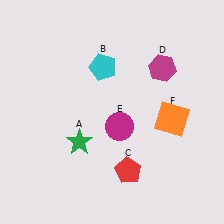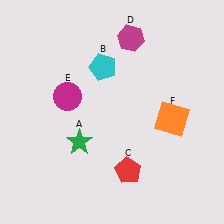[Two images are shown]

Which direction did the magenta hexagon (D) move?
The magenta hexagon (D) moved left.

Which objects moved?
The objects that moved are: the magenta hexagon (D), the magenta circle (E).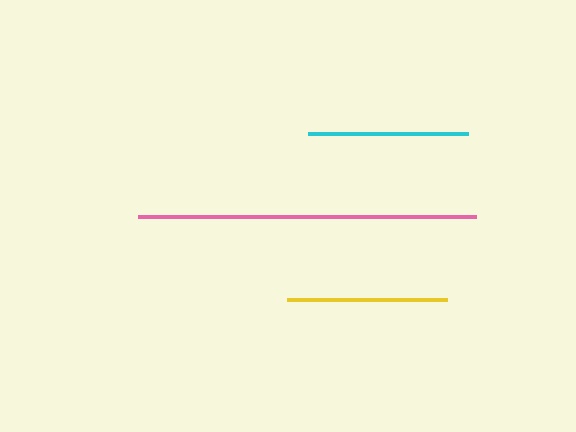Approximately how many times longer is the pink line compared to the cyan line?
The pink line is approximately 2.1 times the length of the cyan line.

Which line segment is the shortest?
The yellow line is the shortest at approximately 161 pixels.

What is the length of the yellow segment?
The yellow segment is approximately 161 pixels long.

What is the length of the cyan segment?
The cyan segment is approximately 161 pixels long.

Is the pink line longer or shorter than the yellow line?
The pink line is longer than the yellow line.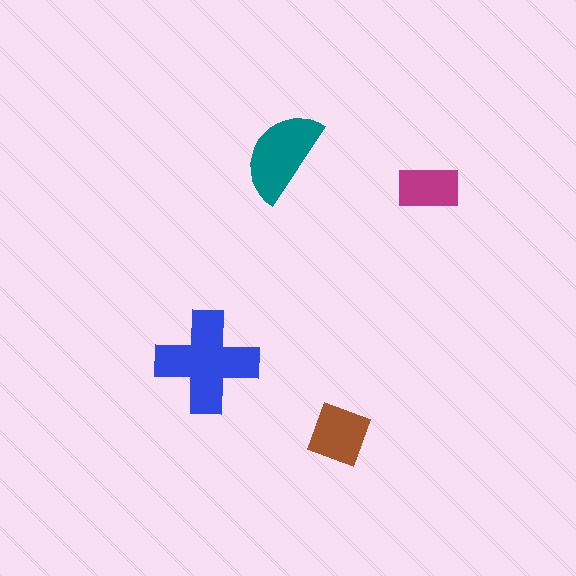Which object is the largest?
The blue cross.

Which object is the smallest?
The magenta rectangle.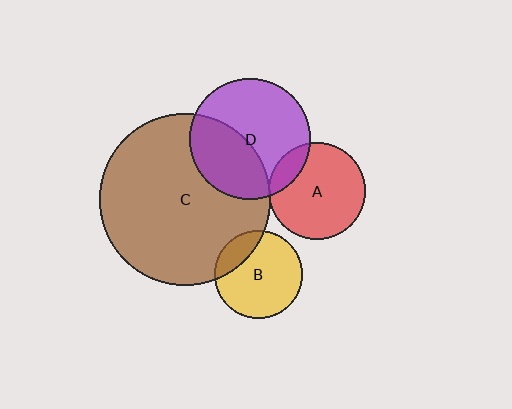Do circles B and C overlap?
Yes.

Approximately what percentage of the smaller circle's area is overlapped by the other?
Approximately 20%.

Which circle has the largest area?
Circle C (brown).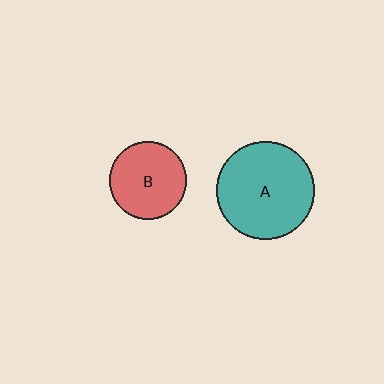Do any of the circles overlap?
No, none of the circles overlap.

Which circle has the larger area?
Circle A (teal).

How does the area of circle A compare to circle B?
Approximately 1.6 times.